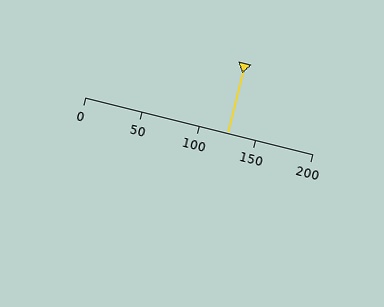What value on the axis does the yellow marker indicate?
The marker indicates approximately 125.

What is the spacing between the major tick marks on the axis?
The major ticks are spaced 50 apart.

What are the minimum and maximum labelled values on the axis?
The axis runs from 0 to 200.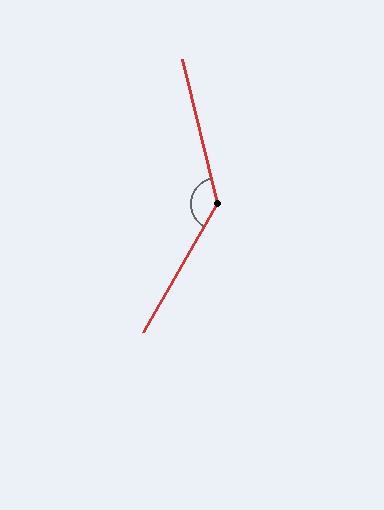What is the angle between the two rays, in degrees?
Approximately 137 degrees.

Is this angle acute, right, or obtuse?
It is obtuse.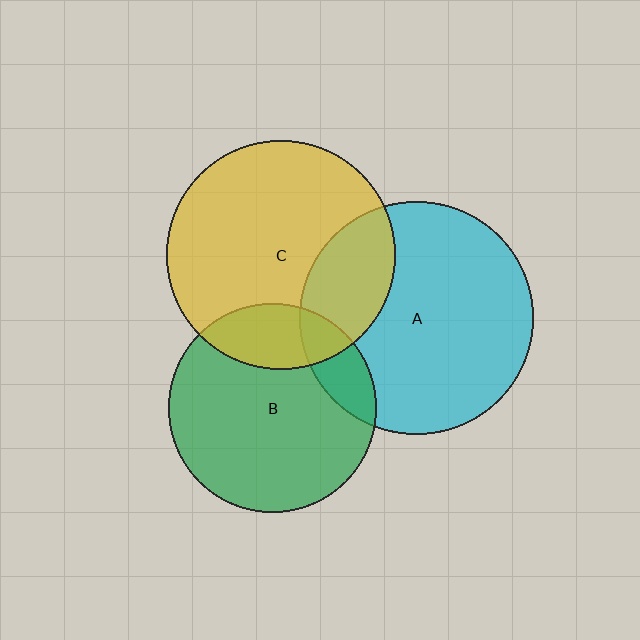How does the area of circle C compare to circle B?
Approximately 1.2 times.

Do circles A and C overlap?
Yes.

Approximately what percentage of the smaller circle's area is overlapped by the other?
Approximately 25%.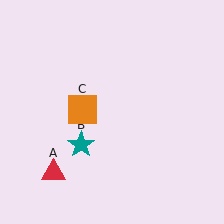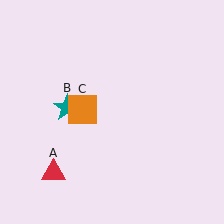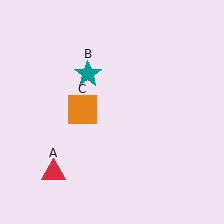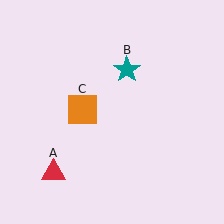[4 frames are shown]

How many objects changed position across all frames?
1 object changed position: teal star (object B).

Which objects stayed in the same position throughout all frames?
Red triangle (object A) and orange square (object C) remained stationary.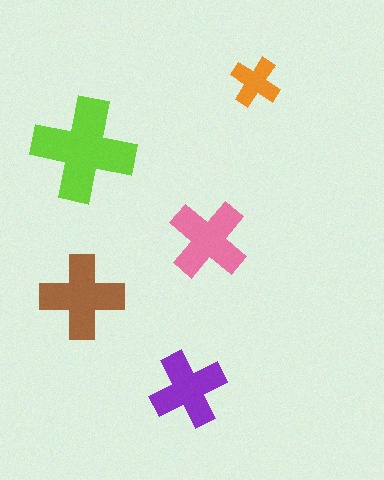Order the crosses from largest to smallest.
the lime one, the brown one, the pink one, the purple one, the orange one.